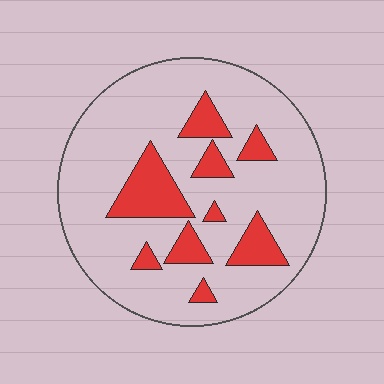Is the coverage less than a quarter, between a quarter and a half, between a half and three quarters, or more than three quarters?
Less than a quarter.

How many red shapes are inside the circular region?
9.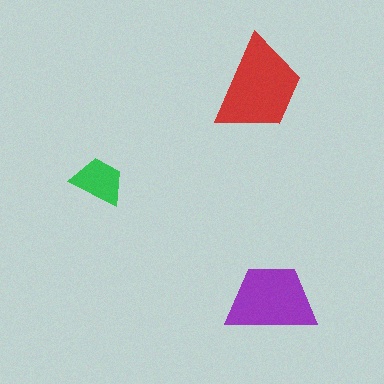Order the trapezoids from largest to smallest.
the red one, the purple one, the green one.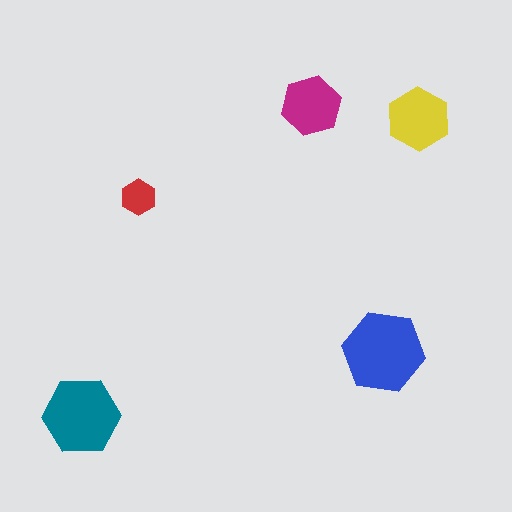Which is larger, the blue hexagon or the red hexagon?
The blue one.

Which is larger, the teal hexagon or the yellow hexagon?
The teal one.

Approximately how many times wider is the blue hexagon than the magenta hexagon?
About 1.5 times wider.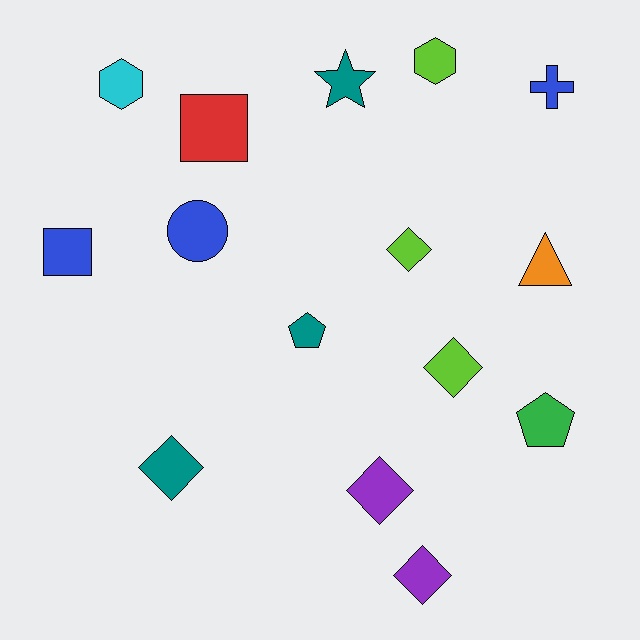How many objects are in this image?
There are 15 objects.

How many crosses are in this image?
There is 1 cross.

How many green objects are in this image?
There is 1 green object.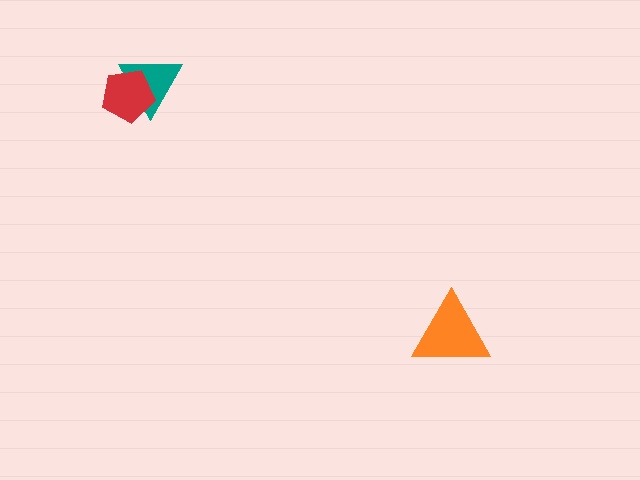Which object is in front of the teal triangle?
The red pentagon is in front of the teal triangle.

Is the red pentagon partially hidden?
No, no other shape covers it.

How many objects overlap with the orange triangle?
0 objects overlap with the orange triangle.